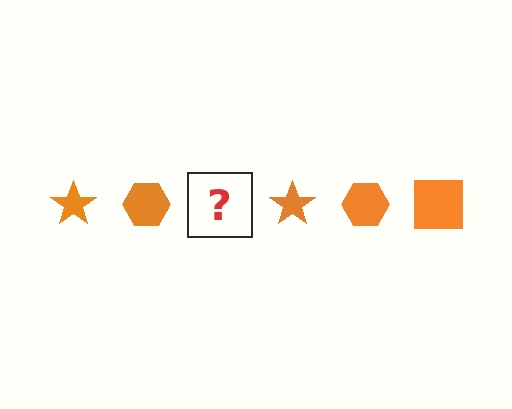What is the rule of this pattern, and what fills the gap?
The rule is that the pattern cycles through star, hexagon, square shapes in orange. The gap should be filled with an orange square.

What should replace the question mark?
The question mark should be replaced with an orange square.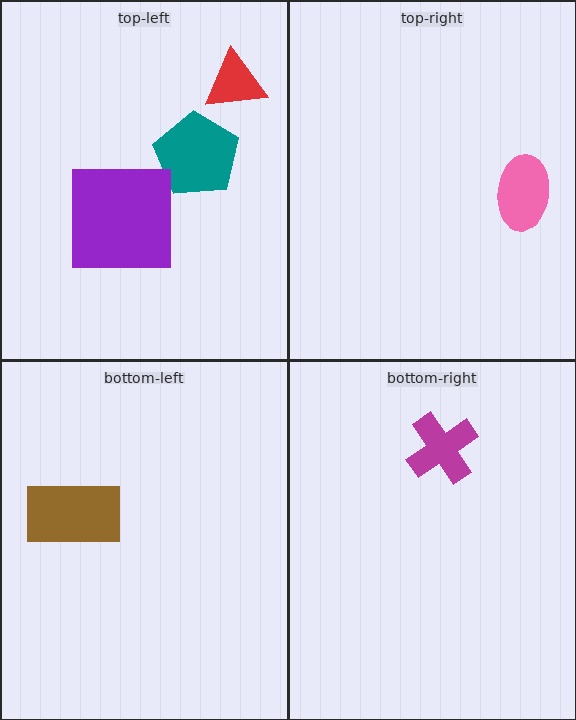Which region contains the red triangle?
The top-left region.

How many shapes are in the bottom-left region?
1.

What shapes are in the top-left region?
The red triangle, the teal pentagon, the purple square.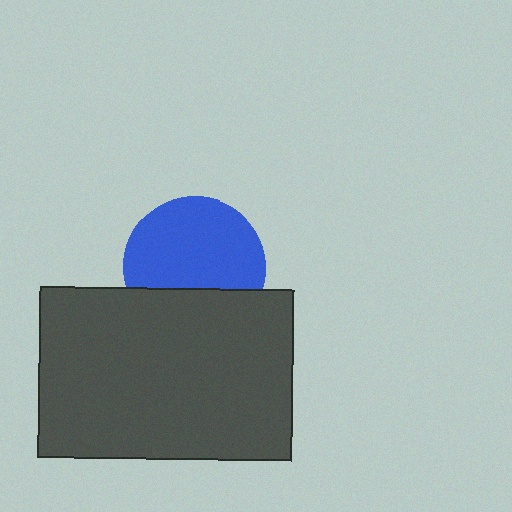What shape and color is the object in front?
The object in front is a dark gray rectangle.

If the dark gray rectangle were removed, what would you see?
You would see the complete blue circle.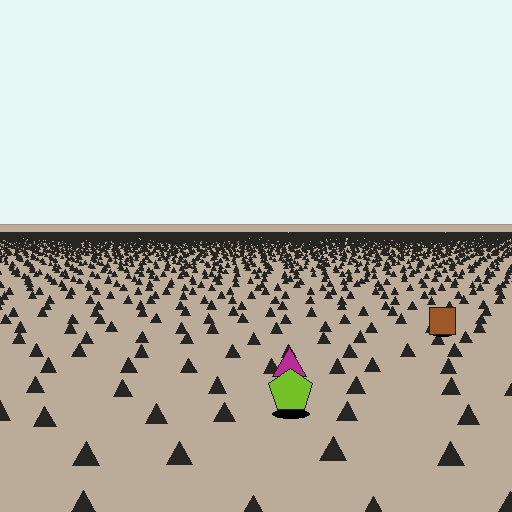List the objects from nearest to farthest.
From nearest to farthest: the lime pentagon, the magenta triangle, the brown square.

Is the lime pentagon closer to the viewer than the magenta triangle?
Yes. The lime pentagon is closer — you can tell from the texture gradient: the ground texture is coarser near it.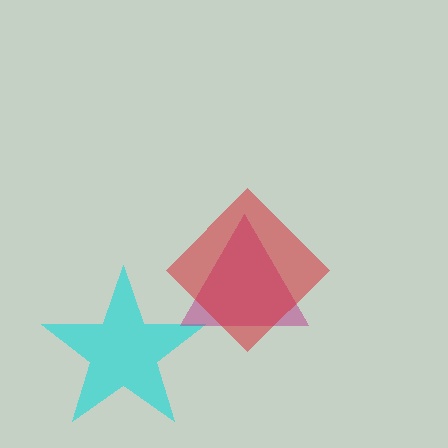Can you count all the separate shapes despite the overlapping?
Yes, there are 3 separate shapes.